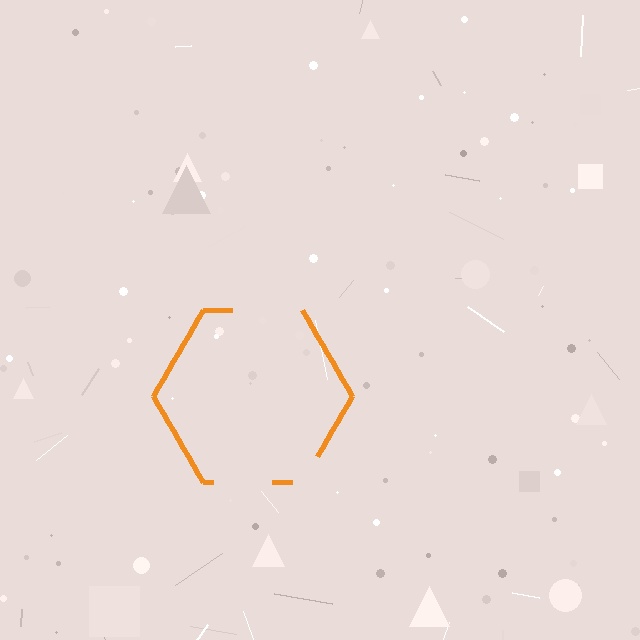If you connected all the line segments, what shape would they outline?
They would outline a hexagon.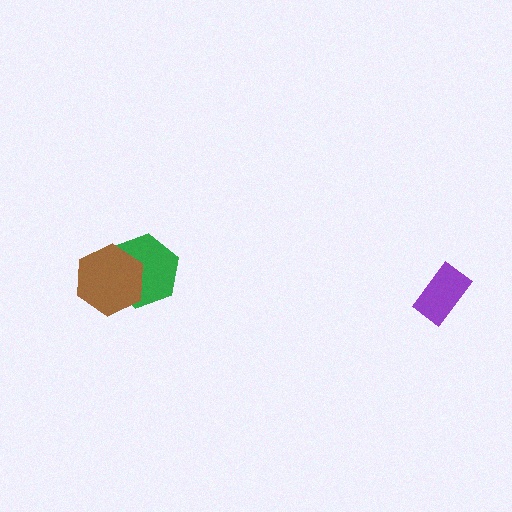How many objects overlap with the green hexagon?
1 object overlaps with the green hexagon.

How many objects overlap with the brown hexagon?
1 object overlaps with the brown hexagon.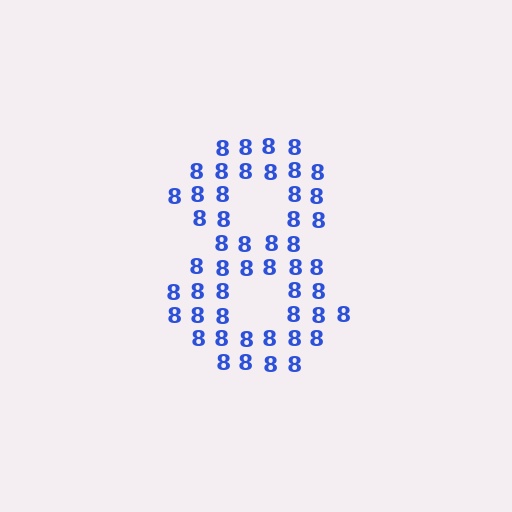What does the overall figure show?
The overall figure shows the digit 8.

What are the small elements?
The small elements are digit 8's.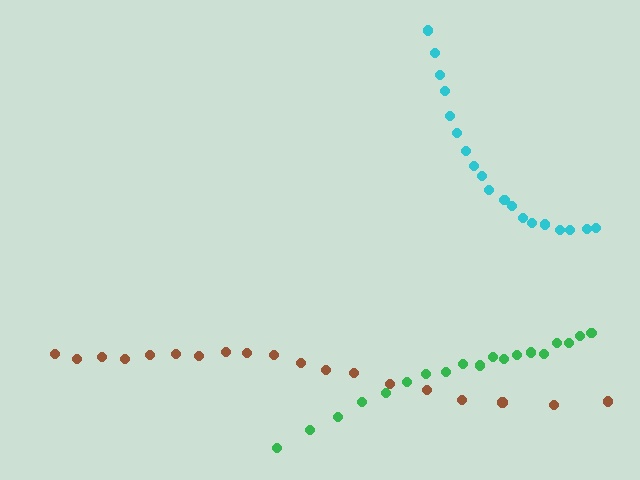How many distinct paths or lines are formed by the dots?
There are 3 distinct paths.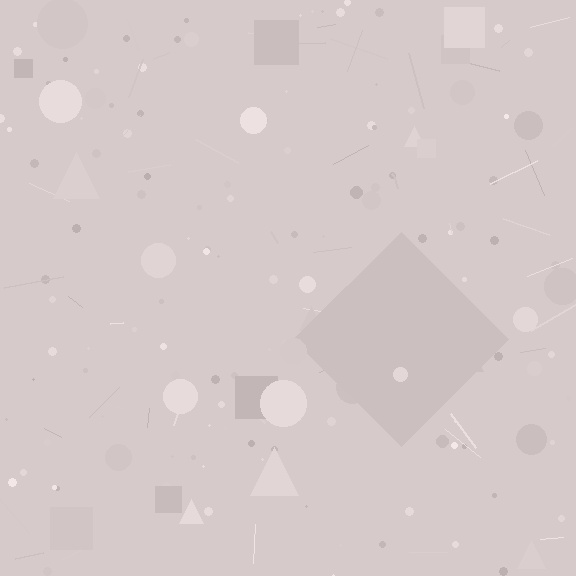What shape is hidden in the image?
A diamond is hidden in the image.